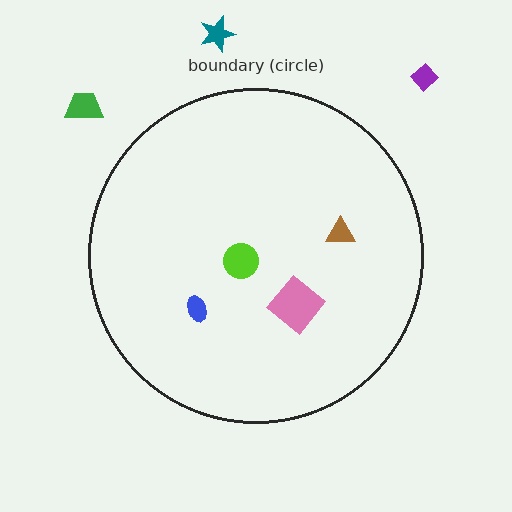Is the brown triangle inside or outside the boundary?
Inside.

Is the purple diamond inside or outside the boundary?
Outside.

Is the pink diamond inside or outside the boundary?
Inside.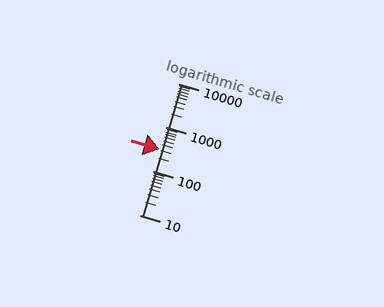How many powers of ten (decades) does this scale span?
The scale spans 3 decades, from 10 to 10000.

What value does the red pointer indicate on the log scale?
The pointer indicates approximately 310.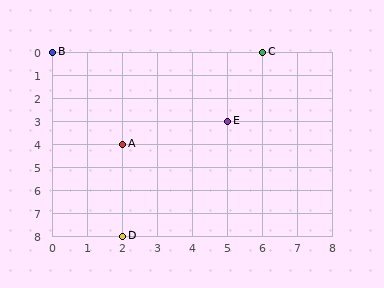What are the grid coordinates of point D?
Point D is at grid coordinates (2, 8).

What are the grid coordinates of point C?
Point C is at grid coordinates (6, 0).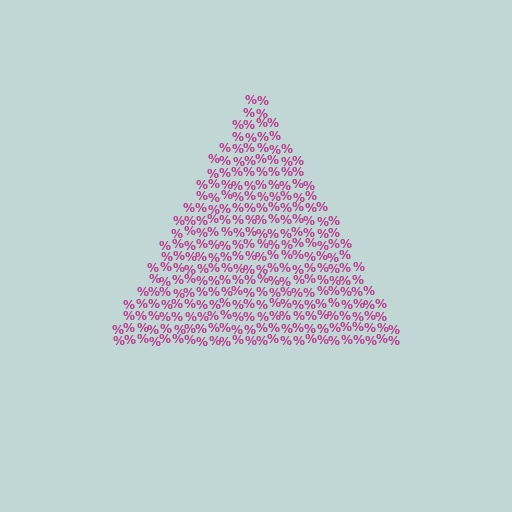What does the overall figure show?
The overall figure shows a triangle.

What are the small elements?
The small elements are percent signs.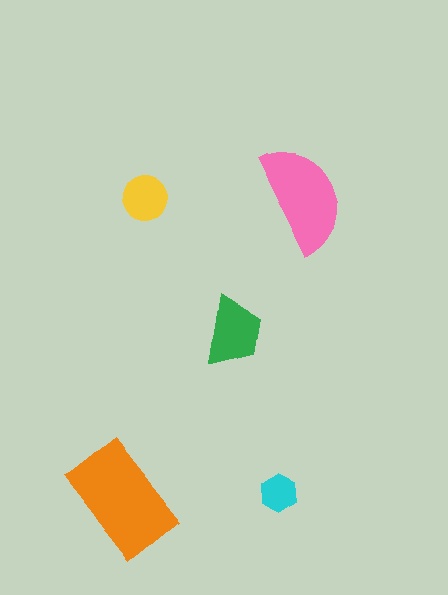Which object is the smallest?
The cyan hexagon.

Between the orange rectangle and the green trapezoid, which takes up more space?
The orange rectangle.